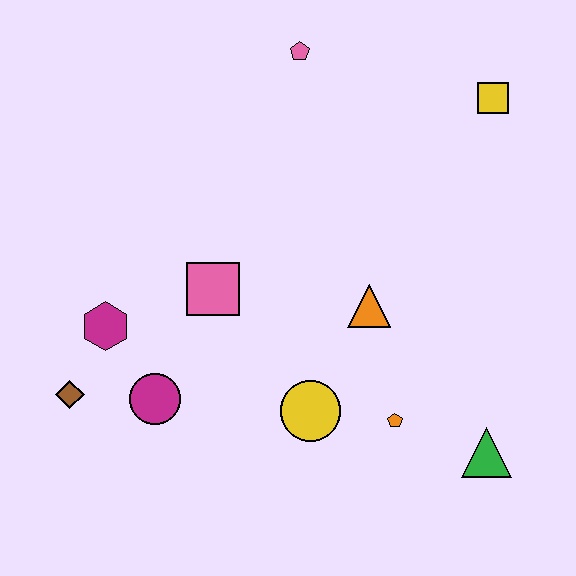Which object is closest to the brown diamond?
The magenta hexagon is closest to the brown diamond.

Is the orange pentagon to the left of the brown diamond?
No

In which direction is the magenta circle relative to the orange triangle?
The magenta circle is to the left of the orange triangle.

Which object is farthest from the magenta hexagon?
The yellow square is farthest from the magenta hexagon.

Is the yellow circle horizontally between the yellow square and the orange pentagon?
No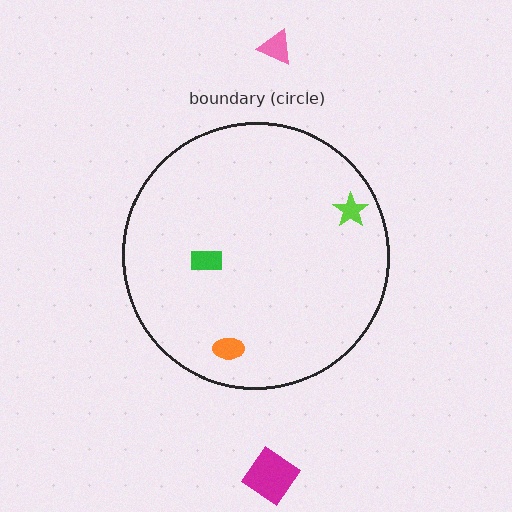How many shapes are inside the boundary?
3 inside, 2 outside.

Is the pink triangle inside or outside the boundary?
Outside.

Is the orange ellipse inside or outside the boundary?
Inside.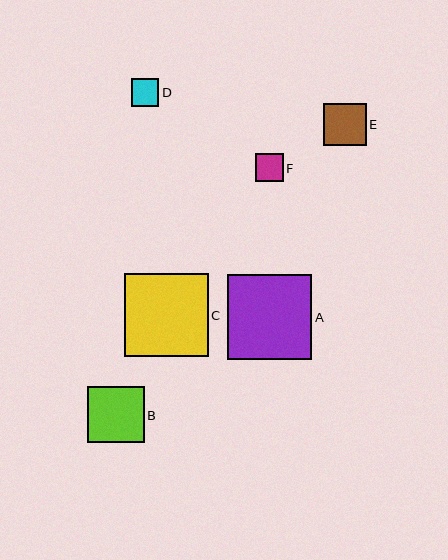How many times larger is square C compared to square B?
Square C is approximately 1.5 times the size of square B.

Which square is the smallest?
Square D is the smallest with a size of approximately 27 pixels.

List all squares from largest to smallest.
From largest to smallest: A, C, B, E, F, D.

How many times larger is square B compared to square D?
Square B is approximately 2.1 times the size of square D.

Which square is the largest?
Square A is the largest with a size of approximately 85 pixels.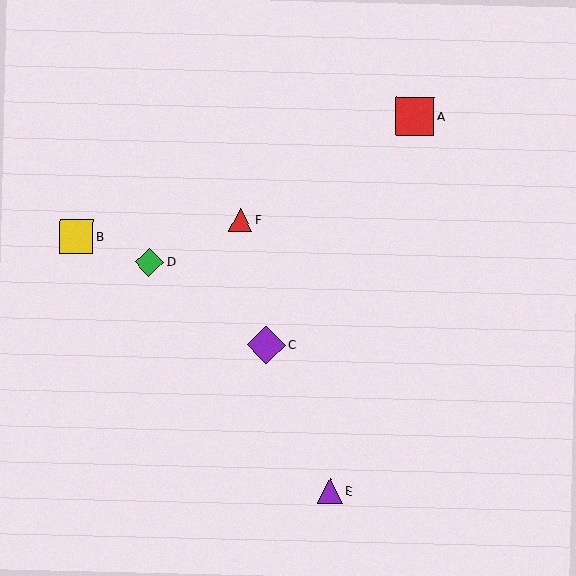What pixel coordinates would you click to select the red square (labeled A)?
Click at (415, 116) to select the red square A.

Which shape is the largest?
The red square (labeled A) is the largest.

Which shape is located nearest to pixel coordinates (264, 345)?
The purple diamond (labeled C) at (266, 345) is nearest to that location.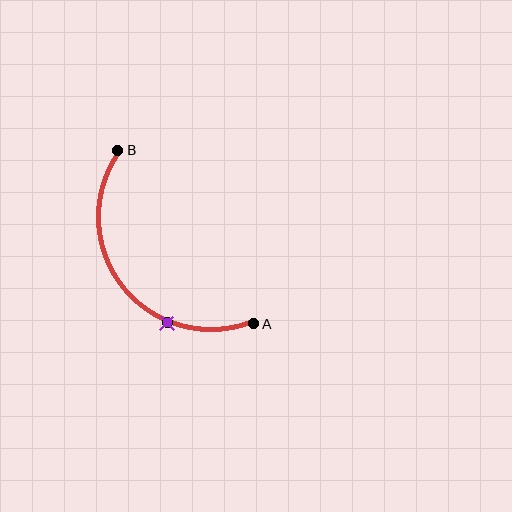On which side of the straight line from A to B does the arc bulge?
The arc bulges below and to the left of the straight line connecting A and B.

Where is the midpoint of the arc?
The arc midpoint is the point on the curve farthest from the straight line joining A and B. It sits below and to the left of that line.